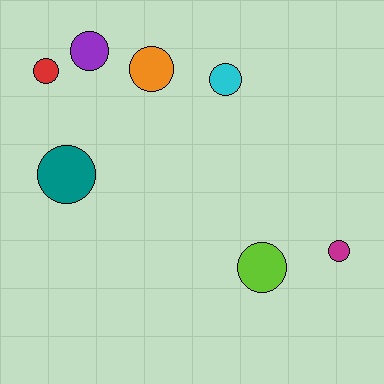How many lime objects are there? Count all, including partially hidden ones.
There is 1 lime object.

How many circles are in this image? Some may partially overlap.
There are 7 circles.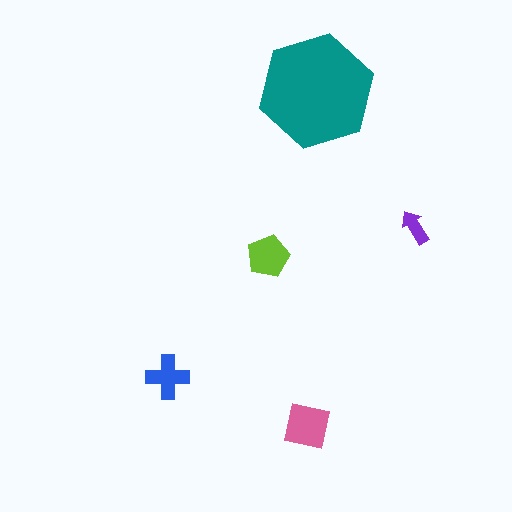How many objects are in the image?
There are 5 objects in the image.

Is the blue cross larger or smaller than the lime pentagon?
Smaller.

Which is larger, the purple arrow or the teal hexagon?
The teal hexagon.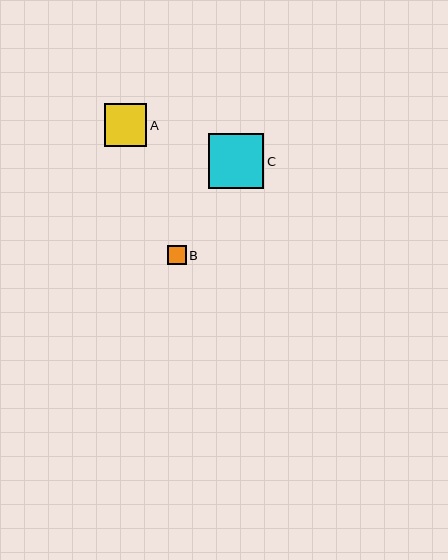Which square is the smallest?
Square B is the smallest with a size of approximately 19 pixels.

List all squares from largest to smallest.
From largest to smallest: C, A, B.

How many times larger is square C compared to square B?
Square C is approximately 2.9 times the size of square B.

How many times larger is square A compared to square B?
Square A is approximately 2.2 times the size of square B.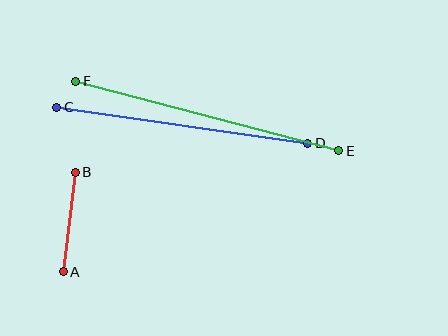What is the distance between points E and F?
The distance is approximately 272 pixels.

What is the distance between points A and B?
The distance is approximately 100 pixels.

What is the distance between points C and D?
The distance is approximately 254 pixels.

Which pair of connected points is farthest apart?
Points E and F are farthest apart.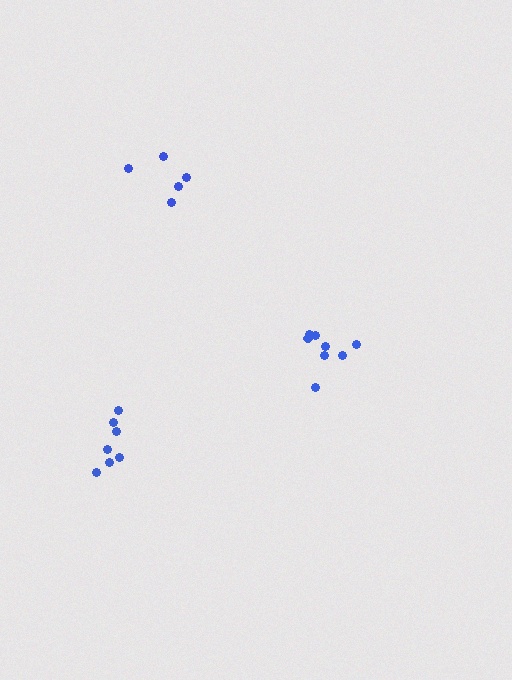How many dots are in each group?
Group 1: 7 dots, Group 2: 8 dots, Group 3: 5 dots (20 total).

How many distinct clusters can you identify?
There are 3 distinct clusters.